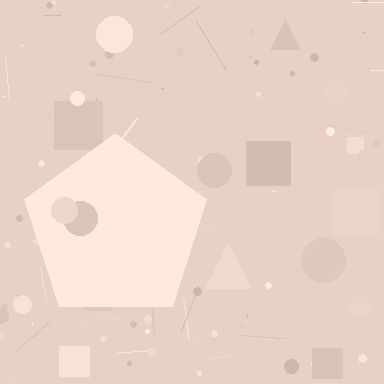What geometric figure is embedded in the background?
A pentagon is embedded in the background.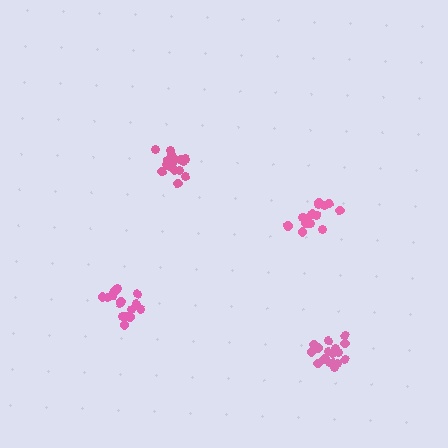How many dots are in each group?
Group 1: 16 dots, Group 2: 18 dots, Group 3: 16 dots, Group 4: 17 dots (67 total).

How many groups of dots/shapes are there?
There are 4 groups.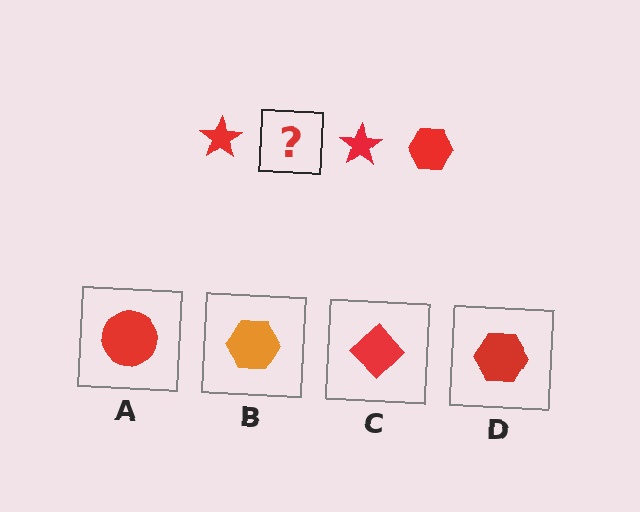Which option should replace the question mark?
Option D.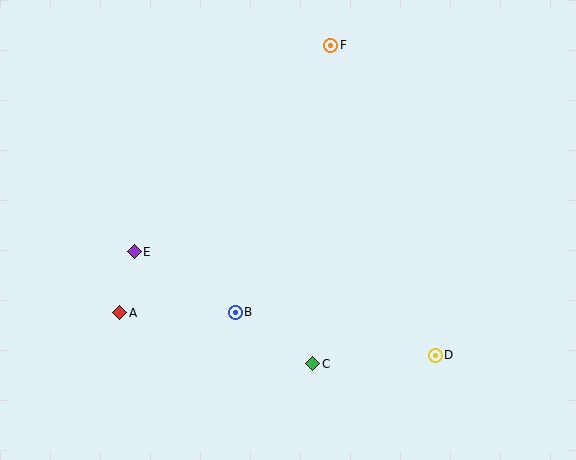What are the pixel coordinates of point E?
Point E is at (134, 252).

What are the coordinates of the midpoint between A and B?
The midpoint between A and B is at (177, 313).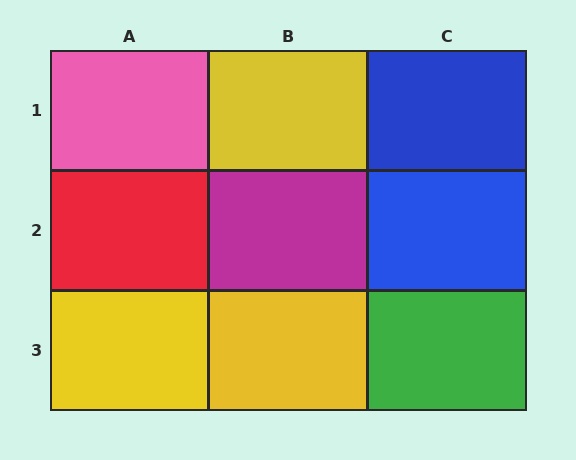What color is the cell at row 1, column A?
Pink.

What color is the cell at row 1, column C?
Blue.